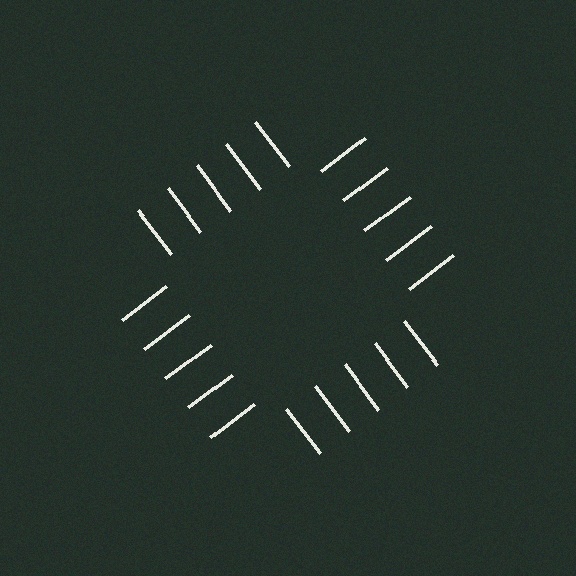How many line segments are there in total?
20 — 5 along each of the 4 edges.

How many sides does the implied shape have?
4 sides — the line-ends trace a square.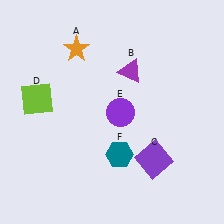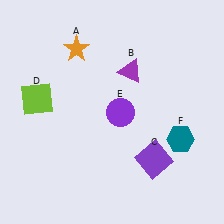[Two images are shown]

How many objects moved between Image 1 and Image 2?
1 object moved between the two images.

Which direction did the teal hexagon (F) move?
The teal hexagon (F) moved right.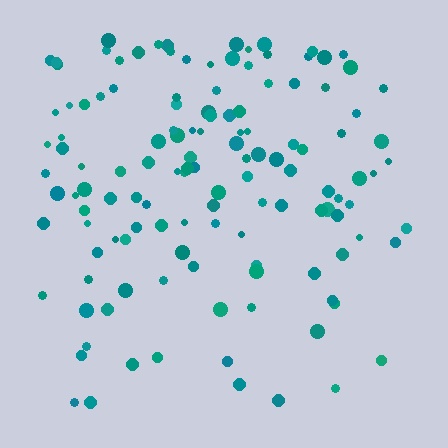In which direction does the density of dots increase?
From bottom to top, with the top side densest.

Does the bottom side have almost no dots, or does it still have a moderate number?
Still a moderate number, just noticeably fewer than the top.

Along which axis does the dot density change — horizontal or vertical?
Vertical.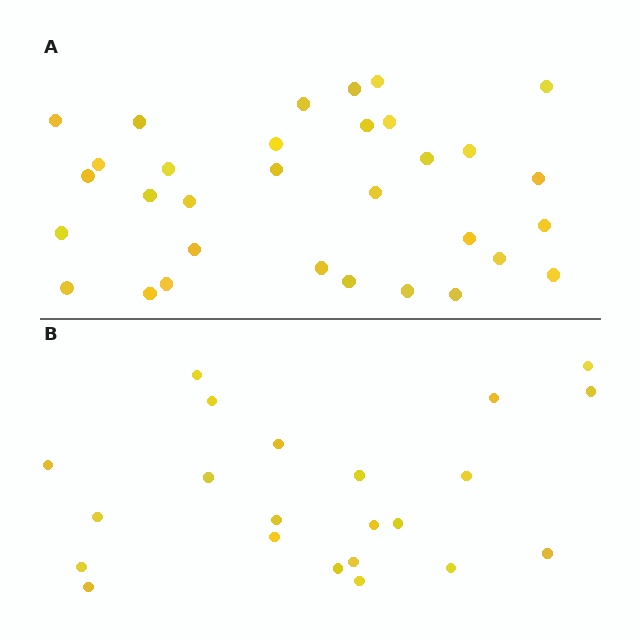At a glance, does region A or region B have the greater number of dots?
Region A (the top region) has more dots.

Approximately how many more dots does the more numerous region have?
Region A has roughly 10 or so more dots than region B.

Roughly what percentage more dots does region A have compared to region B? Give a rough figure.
About 45% more.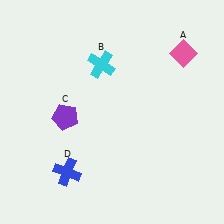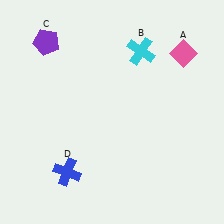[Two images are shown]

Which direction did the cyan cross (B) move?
The cyan cross (B) moved right.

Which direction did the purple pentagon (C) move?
The purple pentagon (C) moved up.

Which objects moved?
The objects that moved are: the cyan cross (B), the purple pentagon (C).